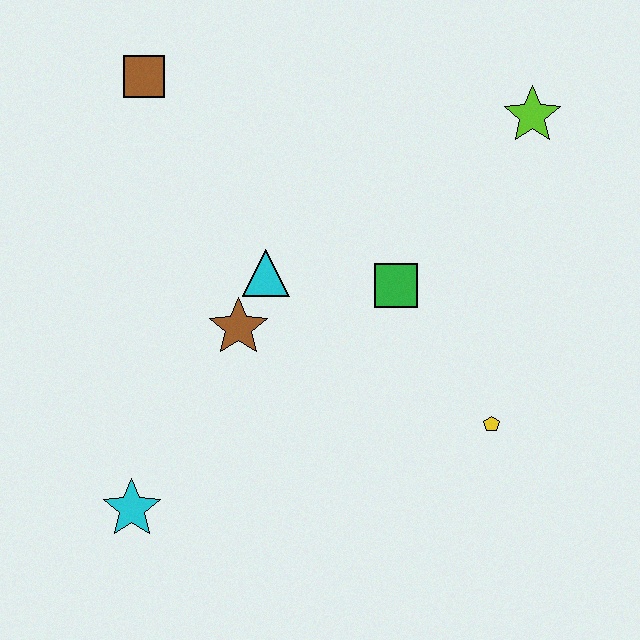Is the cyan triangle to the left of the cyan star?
No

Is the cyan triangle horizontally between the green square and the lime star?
No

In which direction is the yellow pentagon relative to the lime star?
The yellow pentagon is below the lime star.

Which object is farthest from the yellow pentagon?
The brown square is farthest from the yellow pentagon.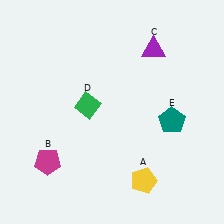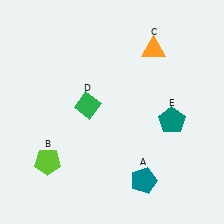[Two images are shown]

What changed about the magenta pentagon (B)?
In Image 1, B is magenta. In Image 2, it changed to lime.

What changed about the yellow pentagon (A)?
In Image 1, A is yellow. In Image 2, it changed to teal.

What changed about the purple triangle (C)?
In Image 1, C is purple. In Image 2, it changed to orange.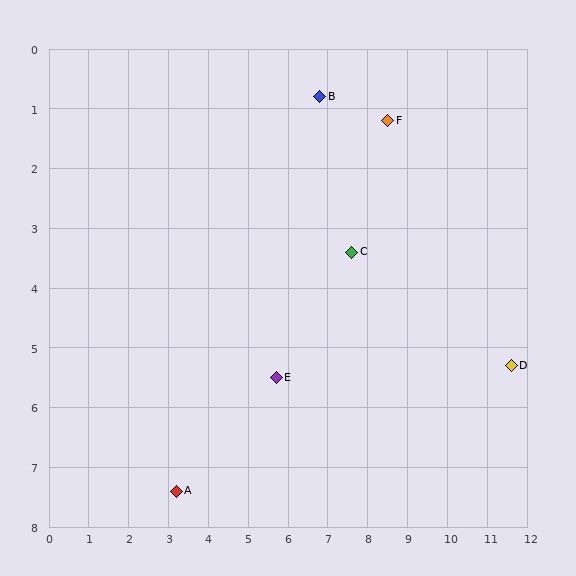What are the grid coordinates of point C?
Point C is at approximately (7.6, 3.4).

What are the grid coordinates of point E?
Point E is at approximately (5.7, 5.5).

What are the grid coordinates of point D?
Point D is at approximately (11.6, 5.3).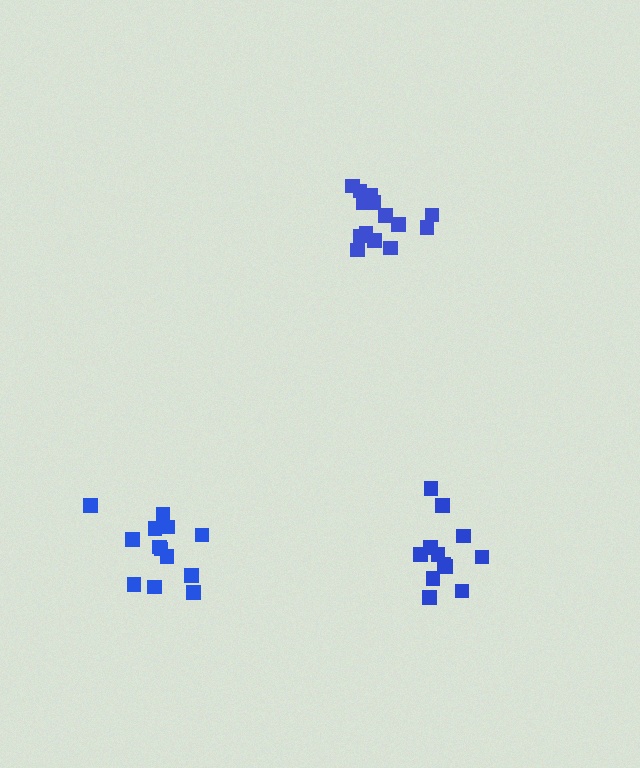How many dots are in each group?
Group 1: 13 dots, Group 2: 14 dots, Group 3: 12 dots (39 total).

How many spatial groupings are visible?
There are 3 spatial groupings.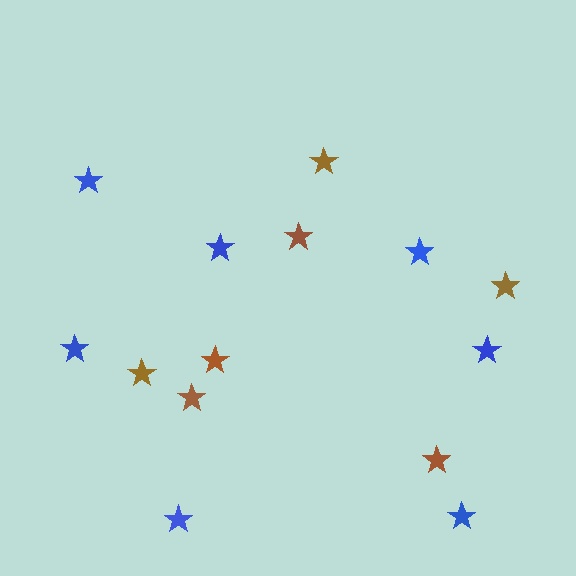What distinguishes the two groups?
There are 2 groups: one group of blue stars (7) and one group of brown stars (7).